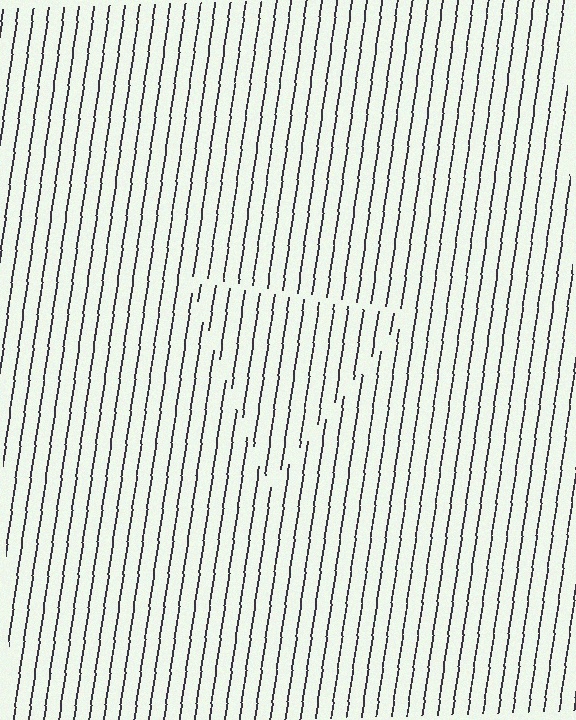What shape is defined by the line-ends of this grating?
An illusory triangle. The interior of the shape contains the same grating, shifted by half a period — the contour is defined by the phase discontinuity where line-ends from the inner and outer gratings abut.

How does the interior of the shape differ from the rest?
The interior of the shape contains the same grating, shifted by half a period — the contour is defined by the phase discontinuity where line-ends from the inner and outer gratings abut.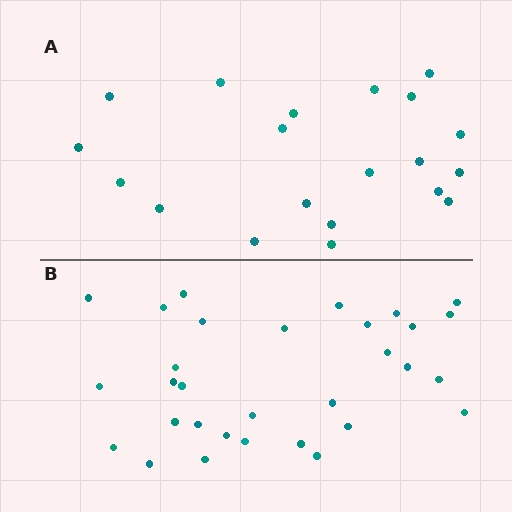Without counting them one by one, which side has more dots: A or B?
Region B (the bottom region) has more dots.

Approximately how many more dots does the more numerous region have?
Region B has roughly 12 or so more dots than region A.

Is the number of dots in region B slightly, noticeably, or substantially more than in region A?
Region B has substantially more. The ratio is roughly 1.6 to 1.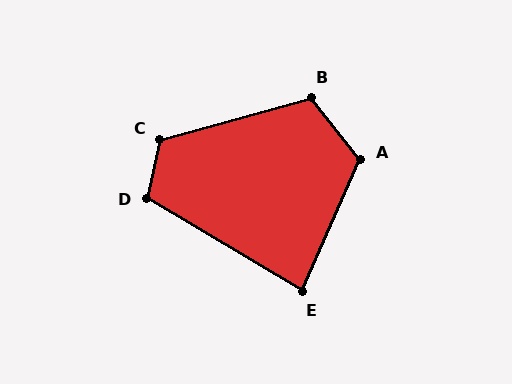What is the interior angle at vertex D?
Approximately 108 degrees (obtuse).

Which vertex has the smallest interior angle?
E, at approximately 83 degrees.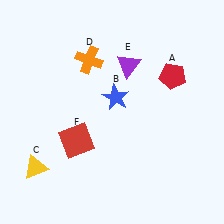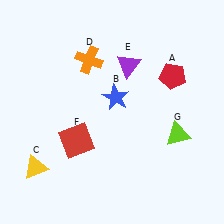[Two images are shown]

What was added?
A lime triangle (G) was added in Image 2.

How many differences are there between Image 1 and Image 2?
There is 1 difference between the two images.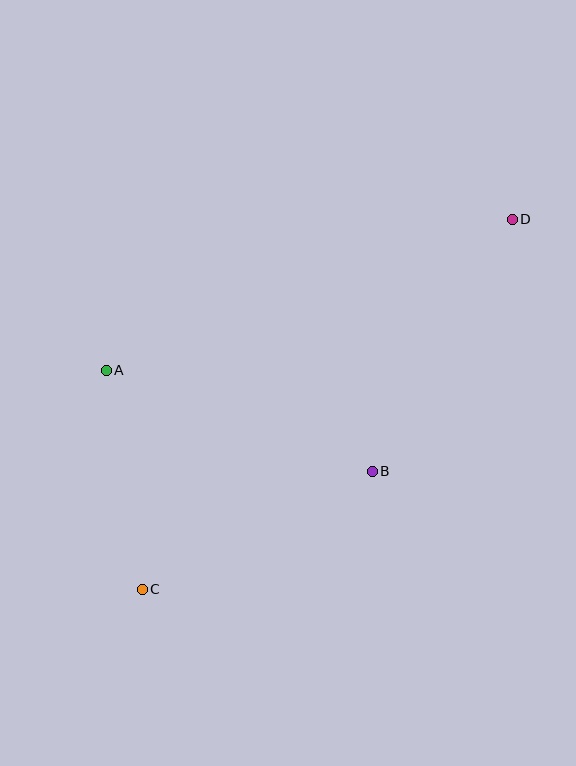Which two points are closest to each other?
Points A and C are closest to each other.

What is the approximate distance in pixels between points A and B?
The distance between A and B is approximately 285 pixels.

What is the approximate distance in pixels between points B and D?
The distance between B and D is approximately 288 pixels.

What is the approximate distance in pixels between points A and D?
The distance between A and D is approximately 433 pixels.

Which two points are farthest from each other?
Points C and D are farthest from each other.